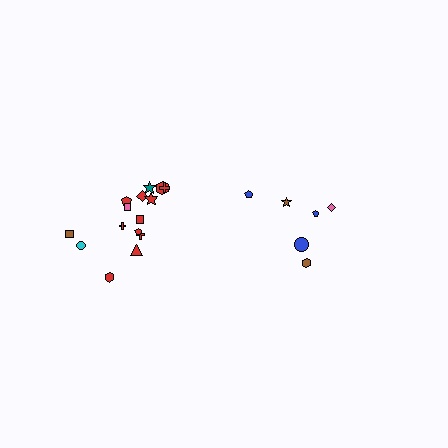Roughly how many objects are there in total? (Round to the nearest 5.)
Roughly 20 objects in total.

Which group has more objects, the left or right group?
The left group.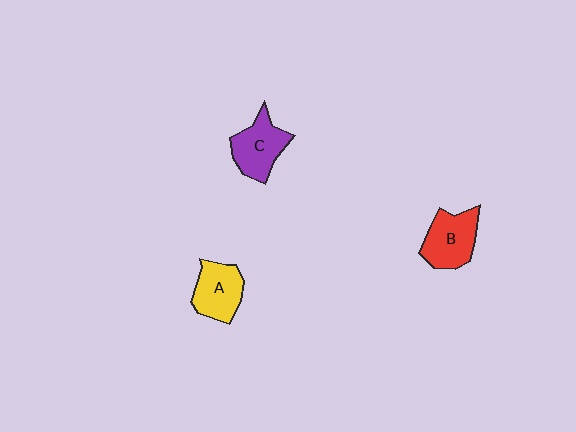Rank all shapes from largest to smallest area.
From largest to smallest: B (red), C (purple), A (yellow).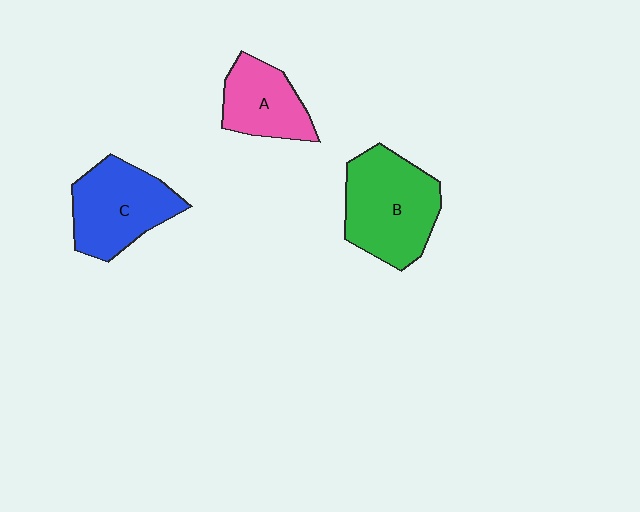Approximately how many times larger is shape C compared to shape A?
Approximately 1.3 times.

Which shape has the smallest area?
Shape A (pink).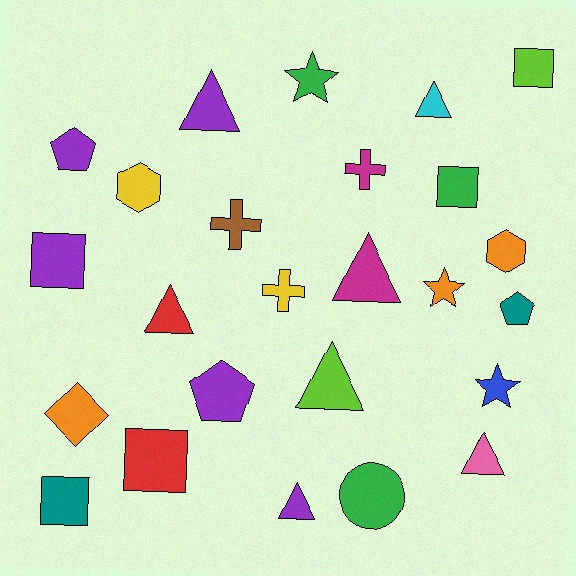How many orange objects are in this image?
There are 3 orange objects.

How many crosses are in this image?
There are 3 crosses.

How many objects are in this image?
There are 25 objects.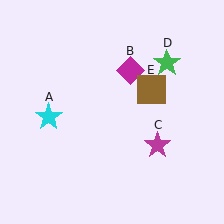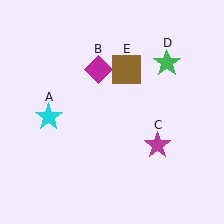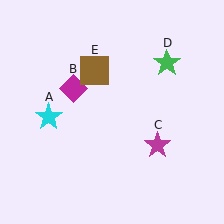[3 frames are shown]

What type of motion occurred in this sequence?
The magenta diamond (object B), brown square (object E) rotated counterclockwise around the center of the scene.